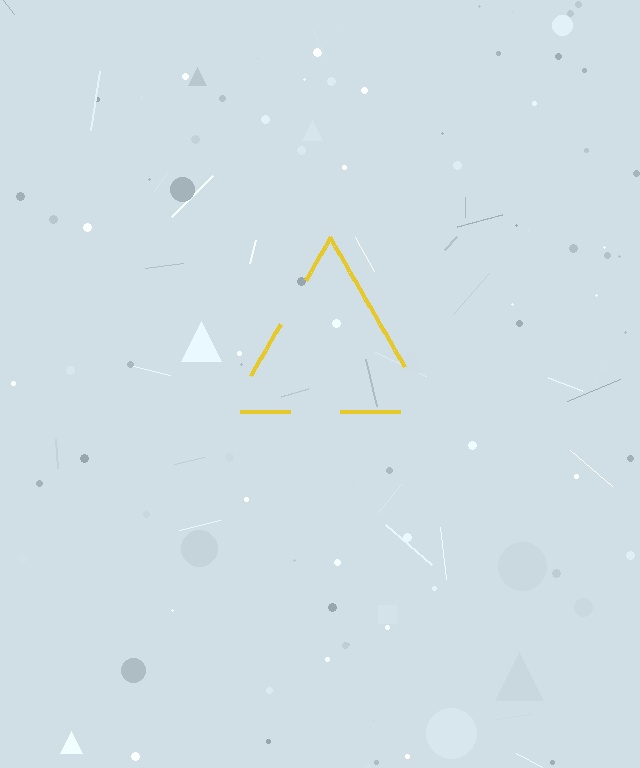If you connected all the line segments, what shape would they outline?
They would outline a triangle.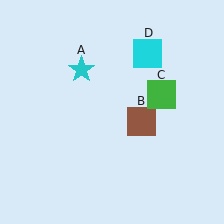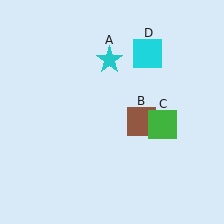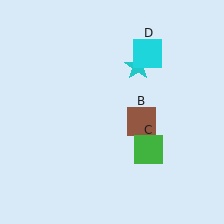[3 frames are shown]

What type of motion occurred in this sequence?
The cyan star (object A), green square (object C) rotated clockwise around the center of the scene.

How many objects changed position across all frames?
2 objects changed position: cyan star (object A), green square (object C).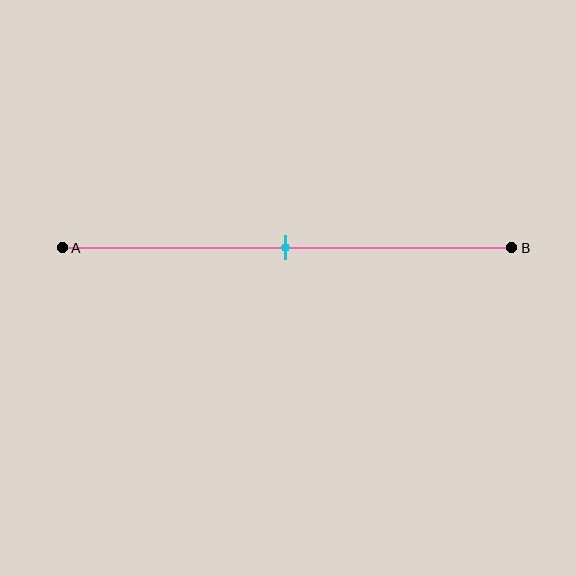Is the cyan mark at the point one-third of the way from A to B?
No, the mark is at about 50% from A, not at the 33% one-third point.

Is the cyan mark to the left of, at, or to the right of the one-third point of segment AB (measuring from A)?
The cyan mark is to the right of the one-third point of segment AB.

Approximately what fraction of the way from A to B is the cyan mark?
The cyan mark is approximately 50% of the way from A to B.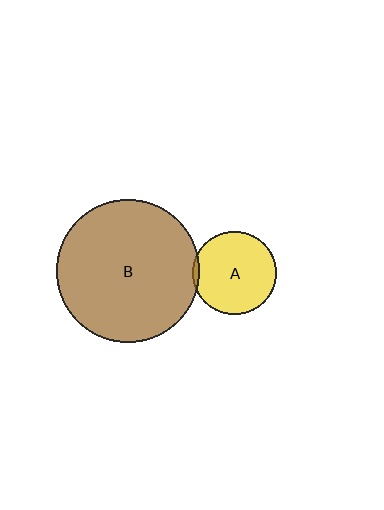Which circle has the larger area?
Circle B (brown).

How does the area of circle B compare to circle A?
Approximately 2.9 times.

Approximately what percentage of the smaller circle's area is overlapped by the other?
Approximately 5%.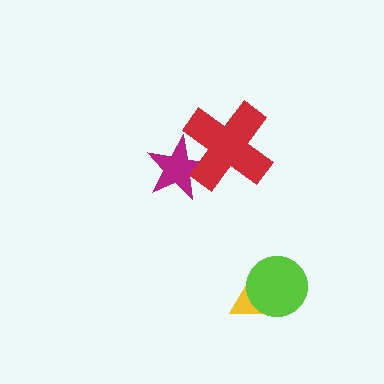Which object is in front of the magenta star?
The red cross is in front of the magenta star.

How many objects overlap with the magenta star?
1 object overlaps with the magenta star.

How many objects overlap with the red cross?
1 object overlaps with the red cross.